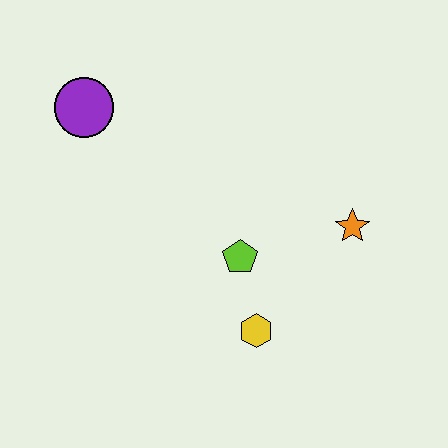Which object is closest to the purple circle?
The lime pentagon is closest to the purple circle.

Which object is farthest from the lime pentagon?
The purple circle is farthest from the lime pentagon.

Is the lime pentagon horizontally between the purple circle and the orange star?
Yes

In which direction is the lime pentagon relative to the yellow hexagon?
The lime pentagon is above the yellow hexagon.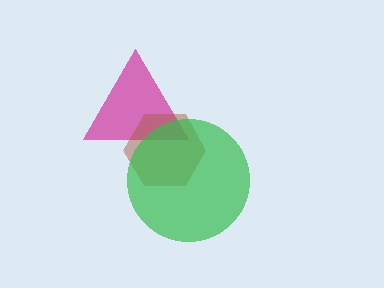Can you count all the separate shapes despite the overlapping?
Yes, there are 3 separate shapes.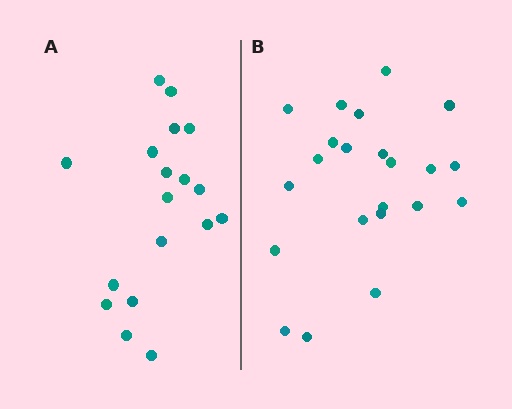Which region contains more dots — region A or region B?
Region B (the right region) has more dots.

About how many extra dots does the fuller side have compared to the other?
Region B has about 4 more dots than region A.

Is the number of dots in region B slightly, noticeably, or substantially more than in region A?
Region B has only slightly more — the two regions are fairly close. The ratio is roughly 1.2 to 1.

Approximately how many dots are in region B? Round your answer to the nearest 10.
About 20 dots. (The exact count is 22, which rounds to 20.)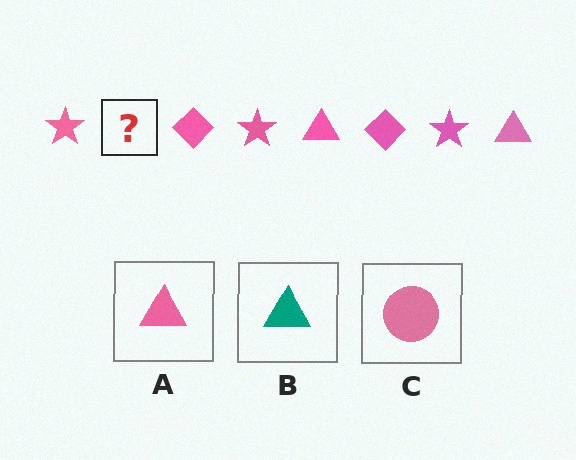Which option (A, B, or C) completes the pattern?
A.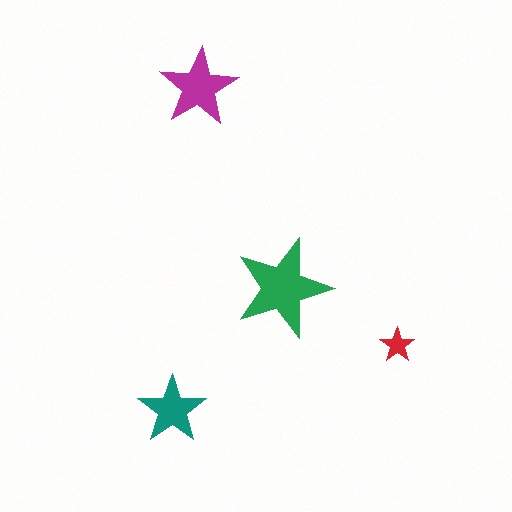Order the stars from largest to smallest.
the green one, the magenta one, the teal one, the red one.